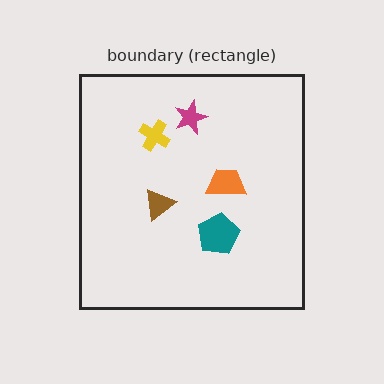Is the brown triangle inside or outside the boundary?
Inside.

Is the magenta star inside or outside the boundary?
Inside.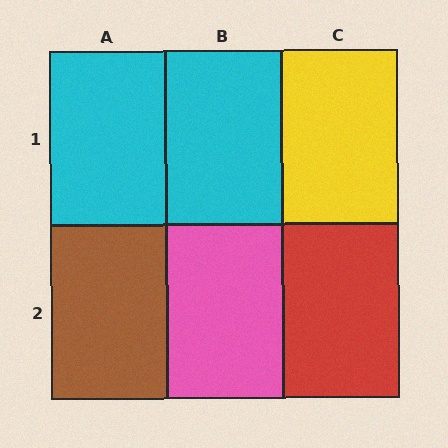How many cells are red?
1 cell is red.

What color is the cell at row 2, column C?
Red.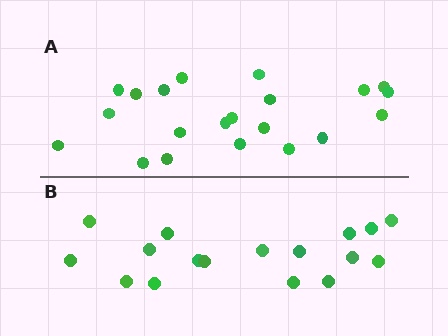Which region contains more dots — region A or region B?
Region A (the top region) has more dots.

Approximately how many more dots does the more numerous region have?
Region A has about 4 more dots than region B.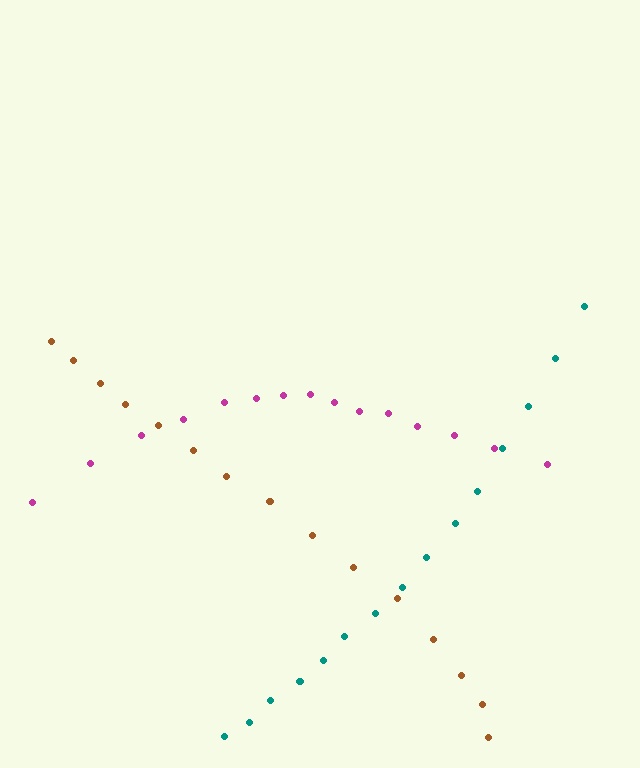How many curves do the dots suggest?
There are 3 distinct paths.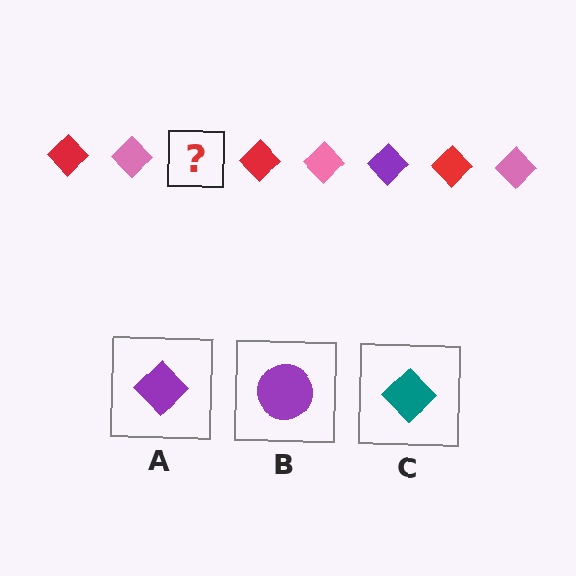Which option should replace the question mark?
Option A.